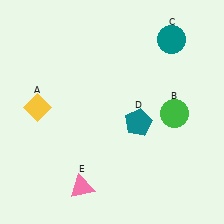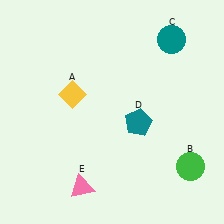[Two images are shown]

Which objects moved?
The objects that moved are: the yellow diamond (A), the green circle (B).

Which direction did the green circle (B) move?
The green circle (B) moved down.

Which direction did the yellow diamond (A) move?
The yellow diamond (A) moved right.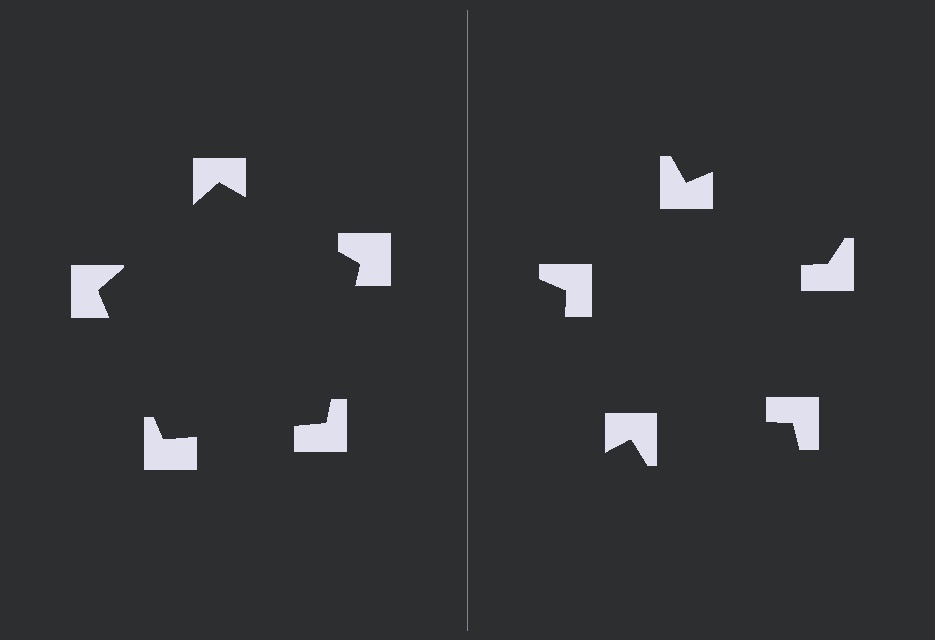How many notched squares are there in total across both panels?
10 — 5 on each side.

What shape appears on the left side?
An illusory pentagon.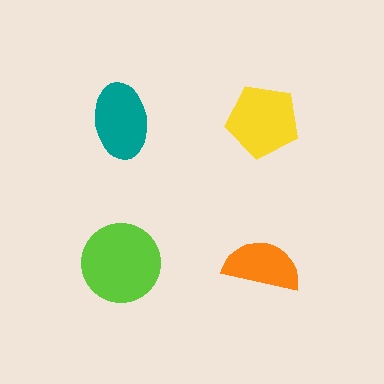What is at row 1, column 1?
A teal ellipse.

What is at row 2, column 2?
An orange semicircle.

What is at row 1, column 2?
A yellow pentagon.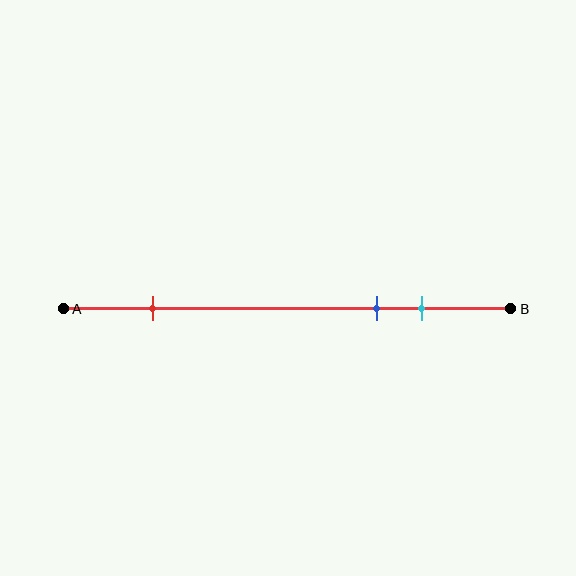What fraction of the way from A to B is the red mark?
The red mark is approximately 20% (0.2) of the way from A to B.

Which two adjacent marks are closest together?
The blue and cyan marks are the closest adjacent pair.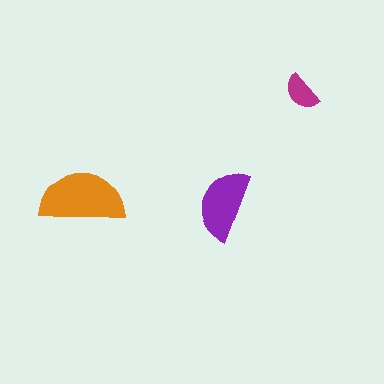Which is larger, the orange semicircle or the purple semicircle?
The orange one.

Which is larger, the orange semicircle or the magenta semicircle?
The orange one.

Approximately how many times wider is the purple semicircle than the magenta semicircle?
About 2 times wider.